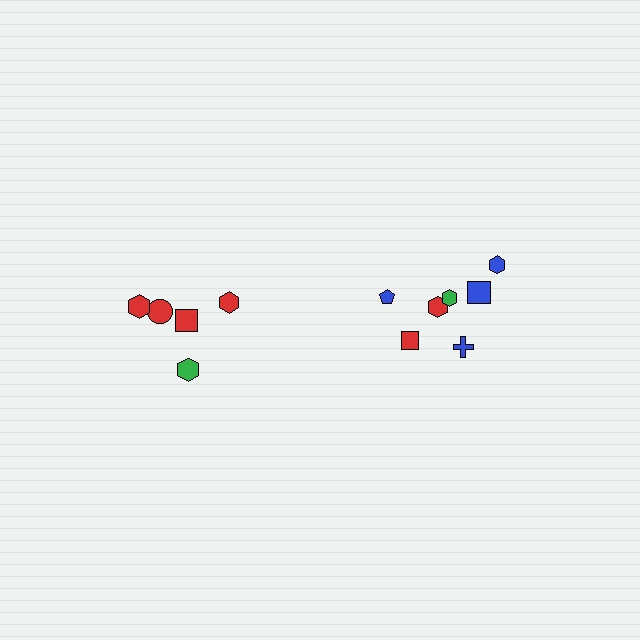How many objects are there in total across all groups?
There are 12 objects.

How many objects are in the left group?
There are 5 objects.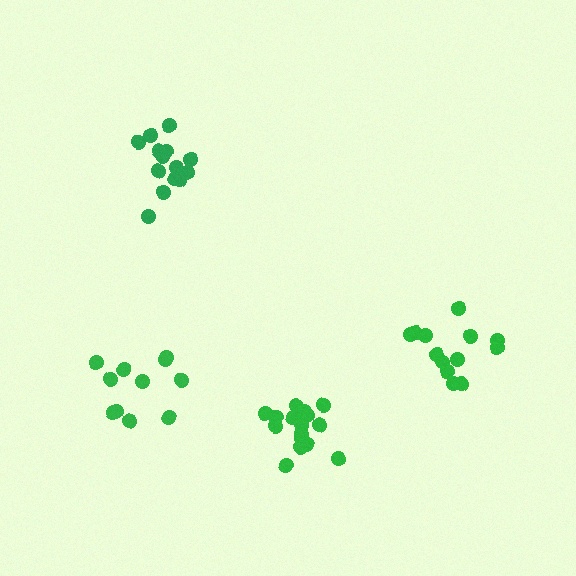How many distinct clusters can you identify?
There are 4 distinct clusters.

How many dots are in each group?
Group 1: 14 dots, Group 2: 11 dots, Group 3: 17 dots, Group 4: 13 dots (55 total).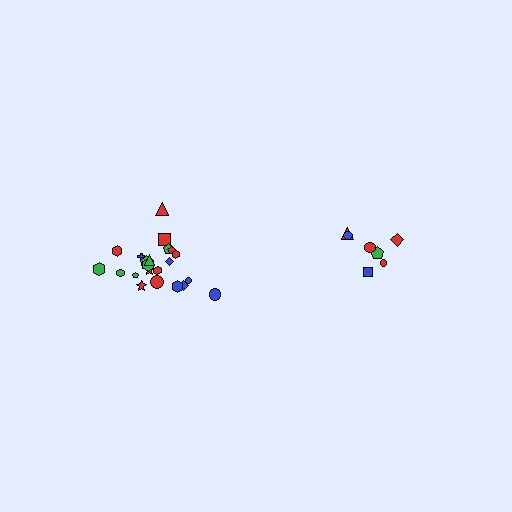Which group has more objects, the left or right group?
The left group.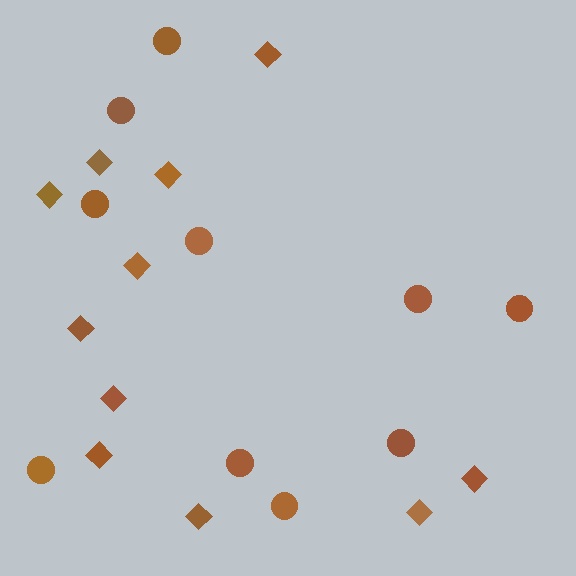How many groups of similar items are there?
There are 2 groups: one group of diamonds (11) and one group of circles (10).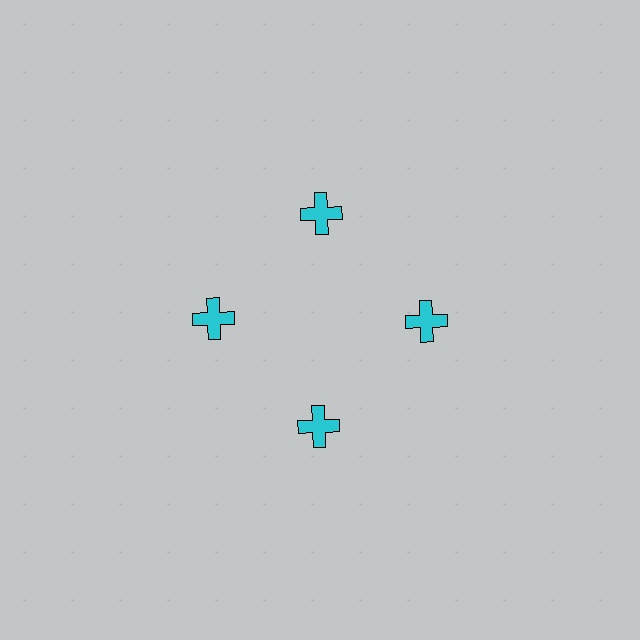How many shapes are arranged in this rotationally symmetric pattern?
There are 4 shapes, arranged in 4 groups of 1.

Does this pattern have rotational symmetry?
Yes, this pattern has 4-fold rotational symmetry. It looks the same after rotating 90 degrees around the center.